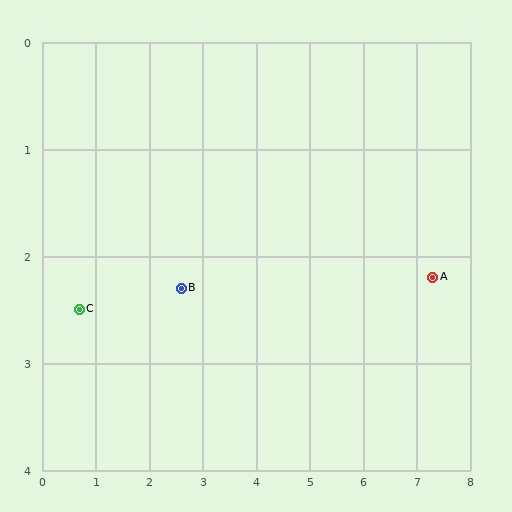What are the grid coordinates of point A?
Point A is at approximately (7.3, 2.2).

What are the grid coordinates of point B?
Point B is at approximately (2.6, 2.3).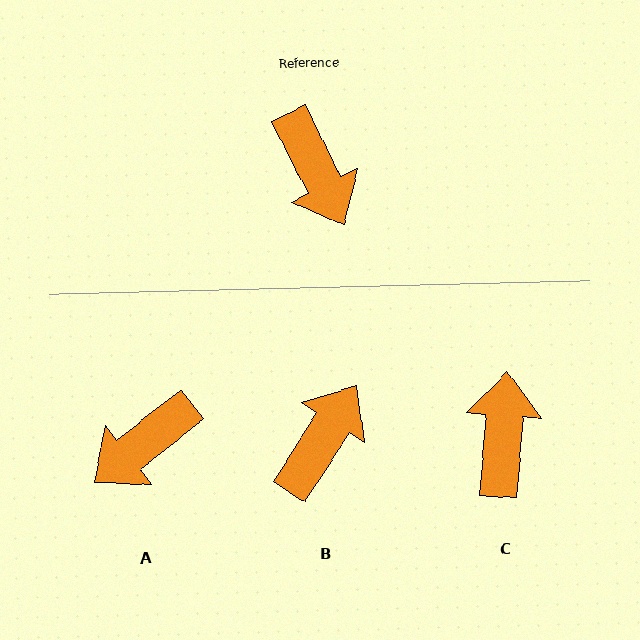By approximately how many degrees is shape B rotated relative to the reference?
Approximately 121 degrees counter-clockwise.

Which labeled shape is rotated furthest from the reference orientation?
C, about 149 degrees away.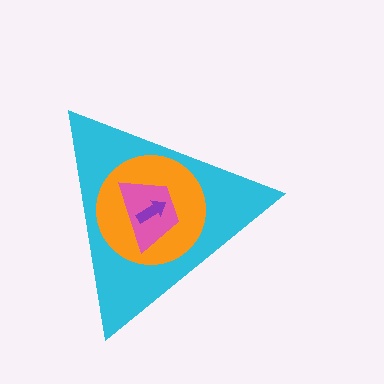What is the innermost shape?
The purple arrow.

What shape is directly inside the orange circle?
The pink trapezoid.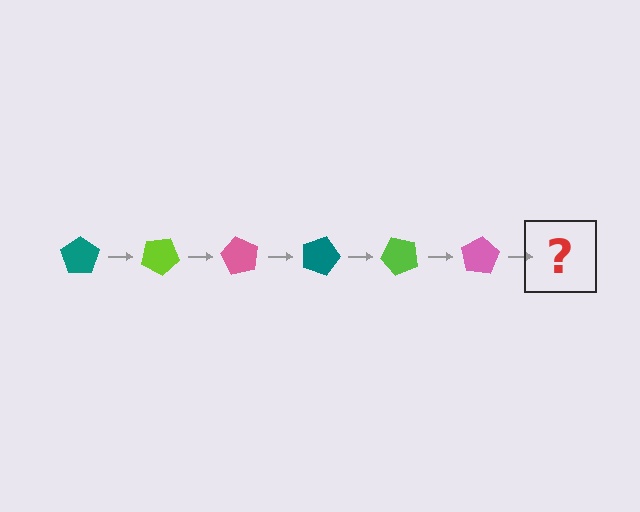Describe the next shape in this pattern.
It should be a teal pentagon, rotated 180 degrees from the start.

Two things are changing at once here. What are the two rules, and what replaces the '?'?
The two rules are that it rotates 30 degrees each step and the color cycles through teal, lime, and pink. The '?' should be a teal pentagon, rotated 180 degrees from the start.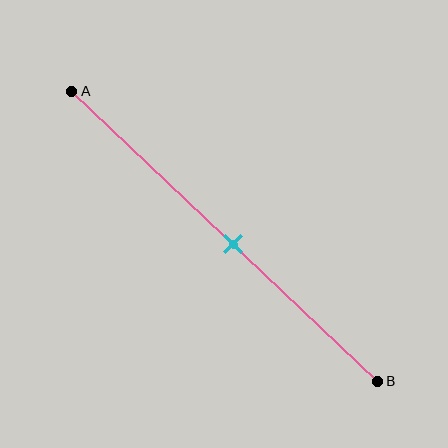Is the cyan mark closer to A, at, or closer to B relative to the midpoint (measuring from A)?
The cyan mark is approximately at the midpoint of segment AB.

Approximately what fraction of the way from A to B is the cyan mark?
The cyan mark is approximately 55% of the way from A to B.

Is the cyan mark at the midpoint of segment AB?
Yes, the mark is approximately at the midpoint.